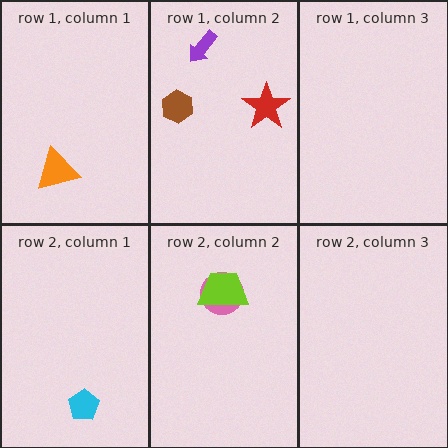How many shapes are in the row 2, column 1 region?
1.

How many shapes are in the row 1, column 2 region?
3.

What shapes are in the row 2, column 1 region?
The cyan pentagon.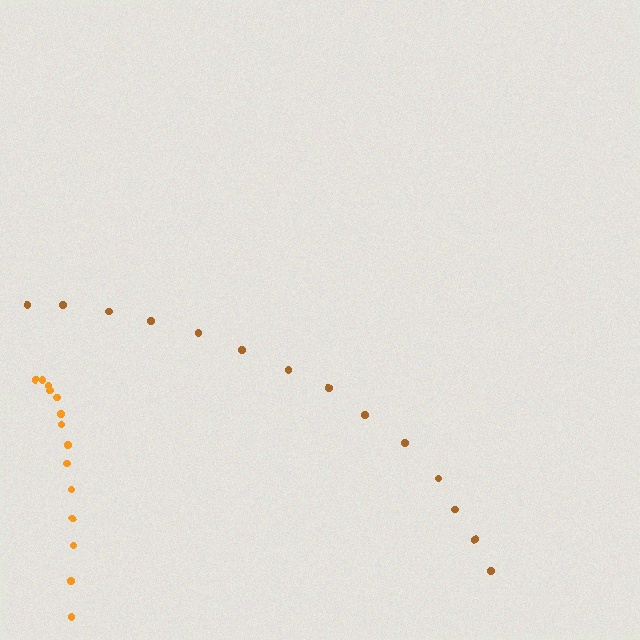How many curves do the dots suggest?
There are 2 distinct paths.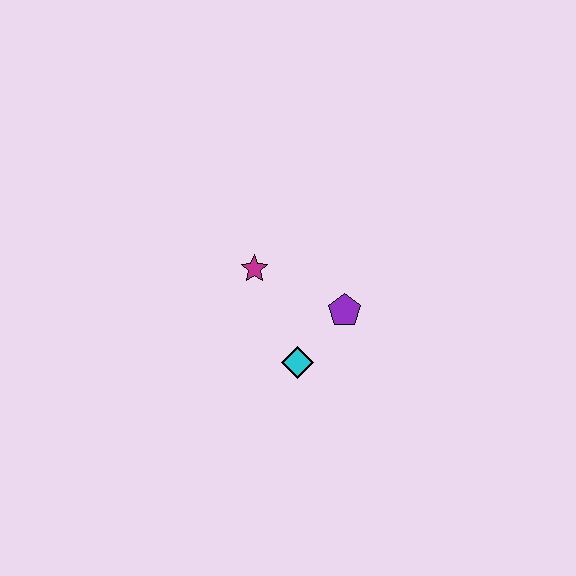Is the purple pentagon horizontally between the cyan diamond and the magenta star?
No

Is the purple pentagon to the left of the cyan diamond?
No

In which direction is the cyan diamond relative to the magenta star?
The cyan diamond is below the magenta star.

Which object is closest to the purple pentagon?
The cyan diamond is closest to the purple pentagon.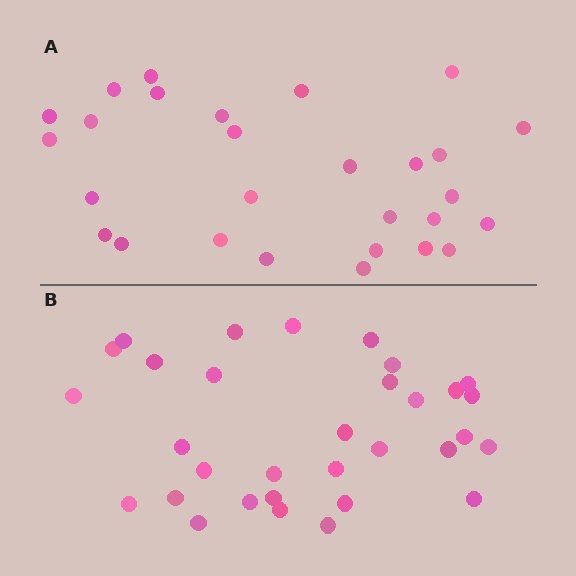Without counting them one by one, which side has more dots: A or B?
Region B (the bottom region) has more dots.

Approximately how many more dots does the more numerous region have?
Region B has about 4 more dots than region A.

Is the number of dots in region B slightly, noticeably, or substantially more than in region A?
Region B has only slightly more — the two regions are fairly close. The ratio is roughly 1.1 to 1.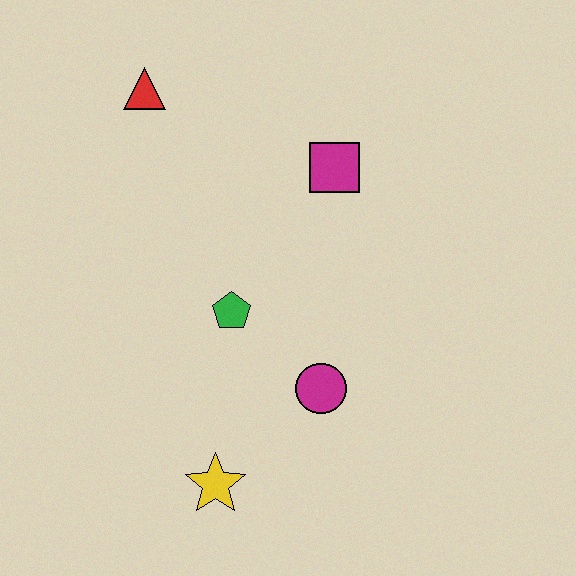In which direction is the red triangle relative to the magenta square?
The red triangle is to the left of the magenta square.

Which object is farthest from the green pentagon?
The red triangle is farthest from the green pentagon.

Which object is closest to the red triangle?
The magenta square is closest to the red triangle.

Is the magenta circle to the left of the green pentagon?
No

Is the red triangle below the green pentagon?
No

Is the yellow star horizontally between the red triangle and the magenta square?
Yes